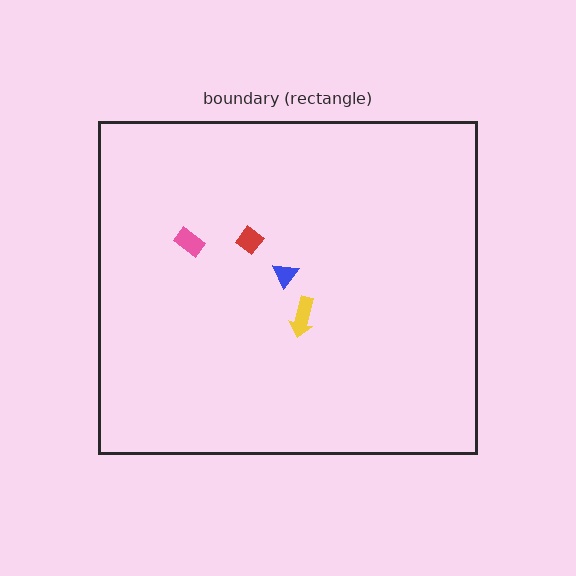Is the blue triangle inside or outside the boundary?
Inside.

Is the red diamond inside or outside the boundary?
Inside.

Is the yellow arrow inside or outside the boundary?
Inside.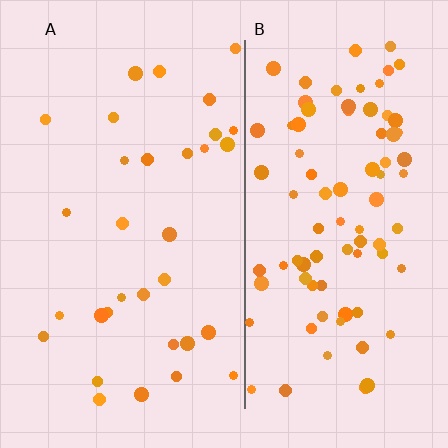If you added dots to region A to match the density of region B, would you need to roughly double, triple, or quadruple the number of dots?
Approximately triple.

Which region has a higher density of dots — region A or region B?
B (the right).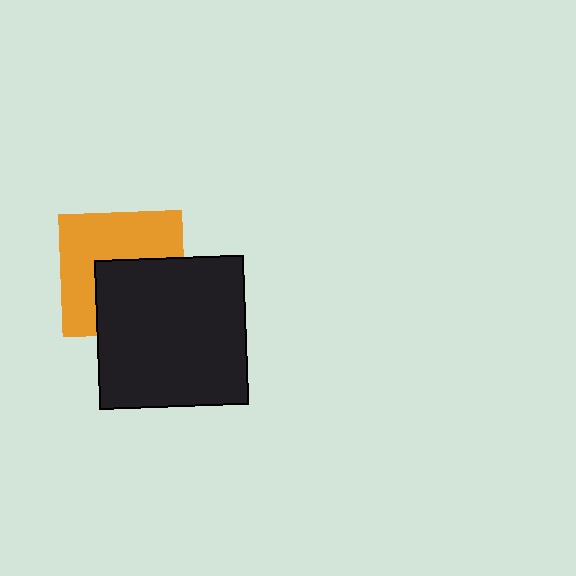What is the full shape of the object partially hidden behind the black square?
The partially hidden object is an orange square.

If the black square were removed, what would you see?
You would see the complete orange square.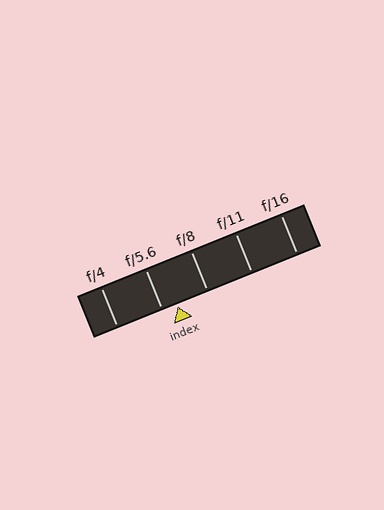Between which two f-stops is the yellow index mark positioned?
The index mark is between f/5.6 and f/8.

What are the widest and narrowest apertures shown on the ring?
The widest aperture shown is f/4 and the narrowest is f/16.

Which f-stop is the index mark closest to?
The index mark is closest to f/5.6.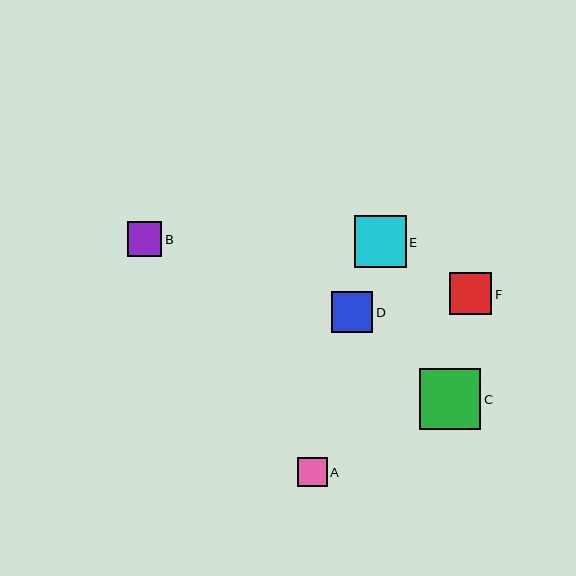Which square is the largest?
Square C is the largest with a size of approximately 61 pixels.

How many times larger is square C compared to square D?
Square C is approximately 1.5 times the size of square D.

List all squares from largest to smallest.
From largest to smallest: C, E, F, D, B, A.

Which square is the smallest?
Square A is the smallest with a size of approximately 29 pixels.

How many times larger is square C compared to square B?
Square C is approximately 1.8 times the size of square B.